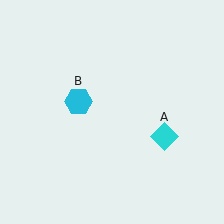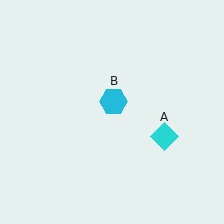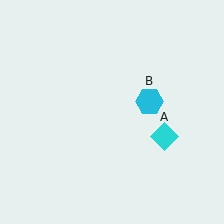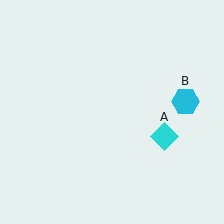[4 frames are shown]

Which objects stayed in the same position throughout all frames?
Cyan diamond (object A) remained stationary.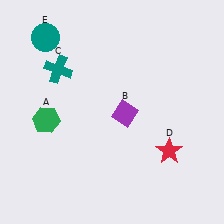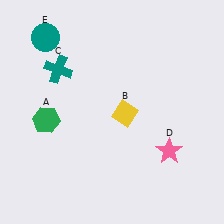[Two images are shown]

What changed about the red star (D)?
In Image 1, D is red. In Image 2, it changed to pink.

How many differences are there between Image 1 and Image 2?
There are 2 differences between the two images.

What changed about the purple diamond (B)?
In Image 1, B is purple. In Image 2, it changed to yellow.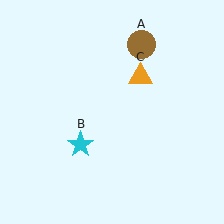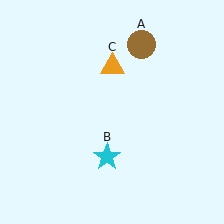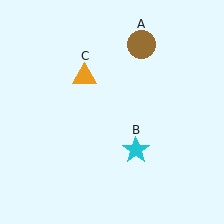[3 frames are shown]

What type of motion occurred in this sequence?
The cyan star (object B), orange triangle (object C) rotated counterclockwise around the center of the scene.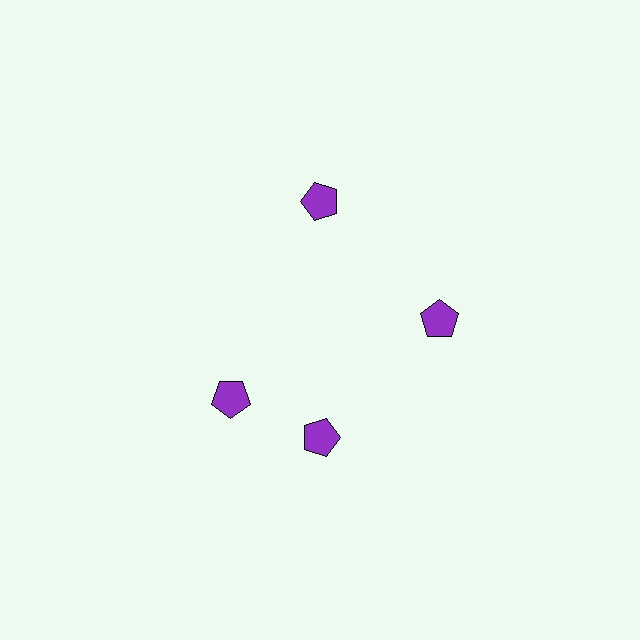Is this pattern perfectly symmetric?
No. The 4 purple pentagons are arranged in a ring, but one element near the 9 o'clock position is rotated out of alignment along the ring, breaking the 4-fold rotational symmetry.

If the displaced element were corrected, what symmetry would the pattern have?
It would have 4-fold rotational symmetry — the pattern would map onto itself every 90 degrees.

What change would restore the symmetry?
The symmetry would be restored by rotating it back into even spacing with its neighbors so that all 4 pentagons sit at equal angles and equal distance from the center.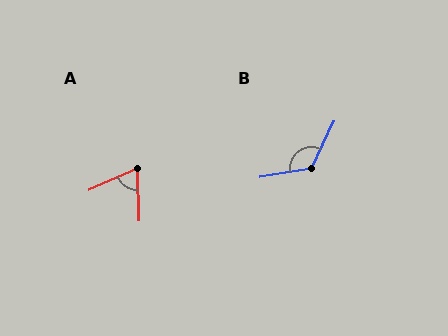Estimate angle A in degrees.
Approximately 67 degrees.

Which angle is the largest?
B, at approximately 125 degrees.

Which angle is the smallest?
A, at approximately 67 degrees.